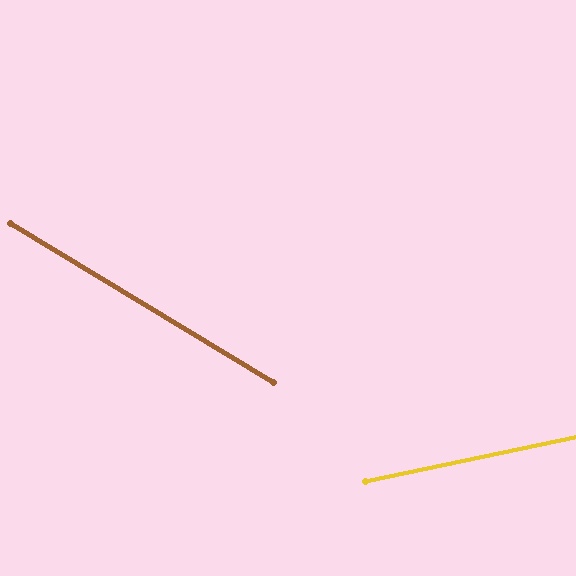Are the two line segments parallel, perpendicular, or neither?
Neither parallel nor perpendicular — they differ by about 43°.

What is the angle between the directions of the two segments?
Approximately 43 degrees.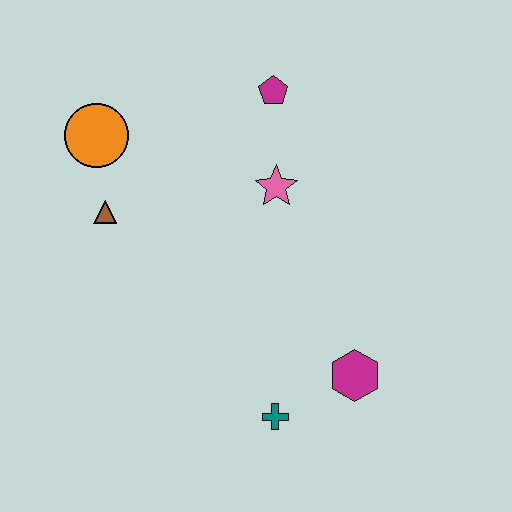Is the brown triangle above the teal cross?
Yes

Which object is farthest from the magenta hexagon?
The orange circle is farthest from the magenta hexagon.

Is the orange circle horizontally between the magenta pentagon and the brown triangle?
No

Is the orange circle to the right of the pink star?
No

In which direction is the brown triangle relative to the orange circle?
The brown triangle is below the orange circle.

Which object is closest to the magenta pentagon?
The pink star is closest to the magenta pentagon.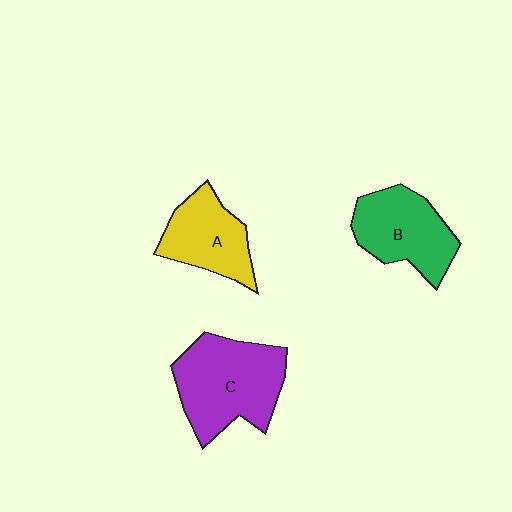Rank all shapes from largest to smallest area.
From largest to smallest: C (purple), B (green), A (yellow).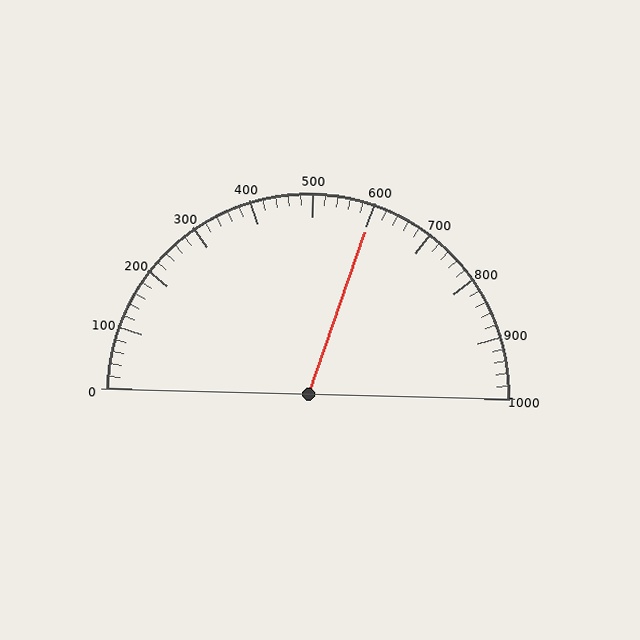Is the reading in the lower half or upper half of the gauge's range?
The reading is in the upper half of the range (0 to 1000).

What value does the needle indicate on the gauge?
The needle indicates approximately 600.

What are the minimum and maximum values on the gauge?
The gauge ranges from 0 to 1000.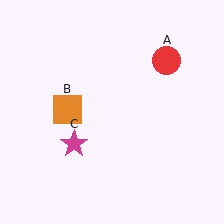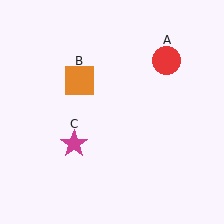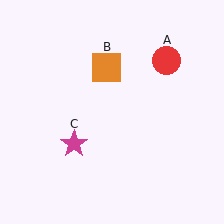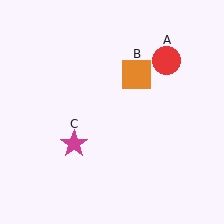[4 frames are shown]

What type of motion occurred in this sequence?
The orange square (object B) rotated clockwise around the center of the scene.